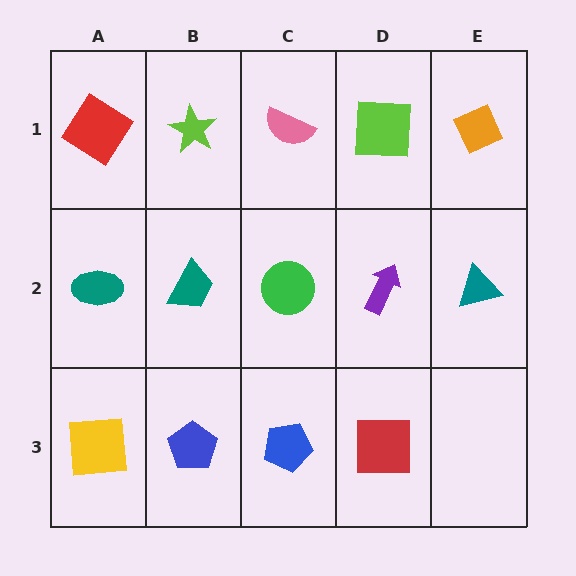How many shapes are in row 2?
5 shapes.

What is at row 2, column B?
A teal trapezoid.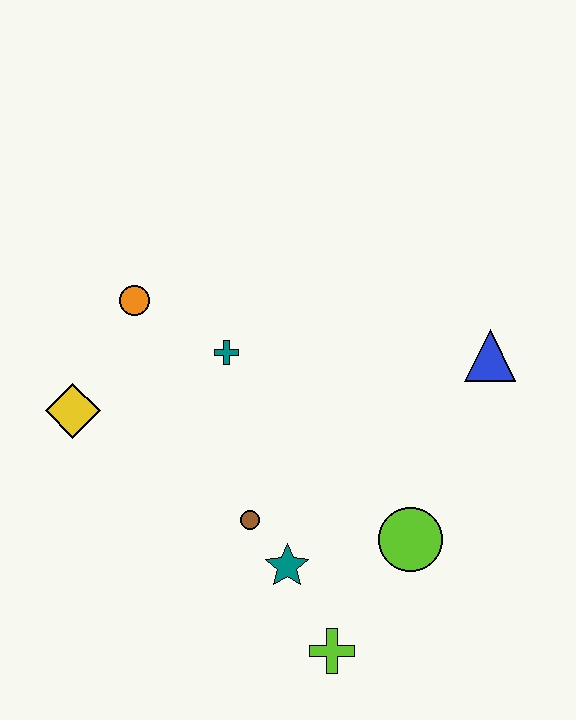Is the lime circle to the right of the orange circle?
Yes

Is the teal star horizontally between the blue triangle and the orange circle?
Yes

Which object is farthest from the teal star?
The orange circle is farthest from the teal star.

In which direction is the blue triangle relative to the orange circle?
The blue triangle is to the right of the orange circle.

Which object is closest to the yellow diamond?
The orange circle is closest to the yellow diamond.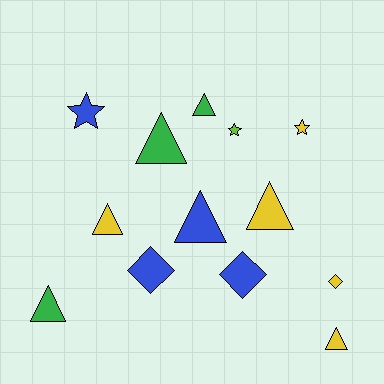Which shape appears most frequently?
Triangle, with 7 objects.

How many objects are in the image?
There are 13 objects.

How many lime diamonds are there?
There are no lime diamonds.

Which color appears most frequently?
Yellow, with 5 objects.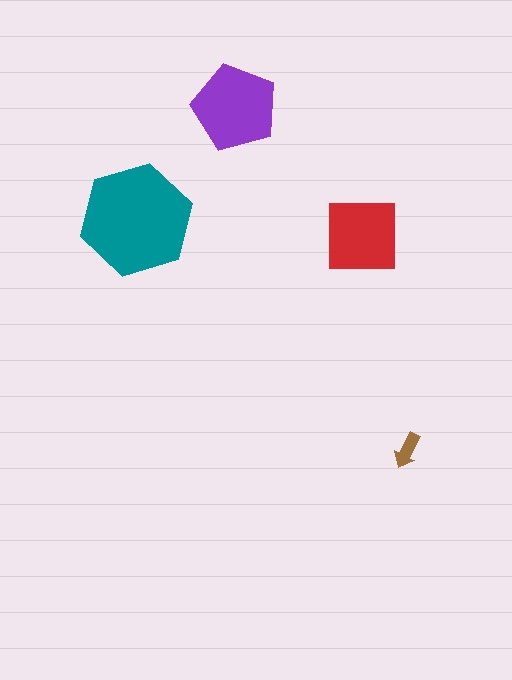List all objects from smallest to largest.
The brown arrow, the red square, the purple pentagon, the teal hexagon.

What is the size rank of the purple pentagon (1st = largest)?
2nd.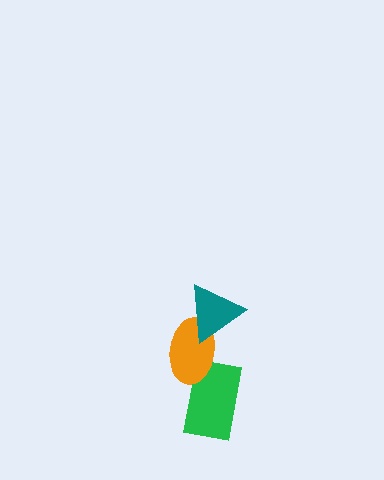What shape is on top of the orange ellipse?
The teal triangle is on top of the orange ellipse.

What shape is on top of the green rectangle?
The orange ellipse is on top of the green rectangle.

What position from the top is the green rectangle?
The green rectangle is 3rd from the top.